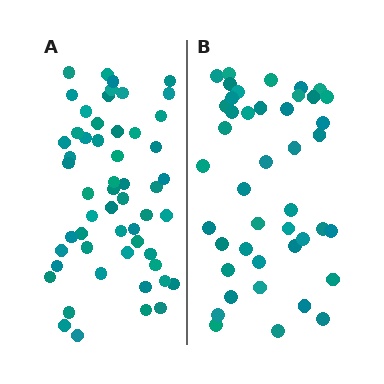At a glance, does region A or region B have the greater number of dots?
Region A (the left region) has more dots.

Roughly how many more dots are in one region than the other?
Region A has roughly 12 or so more dots than region B.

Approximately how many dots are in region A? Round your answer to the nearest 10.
About 50 dots. (The exact count is 54, which rounds to 50.)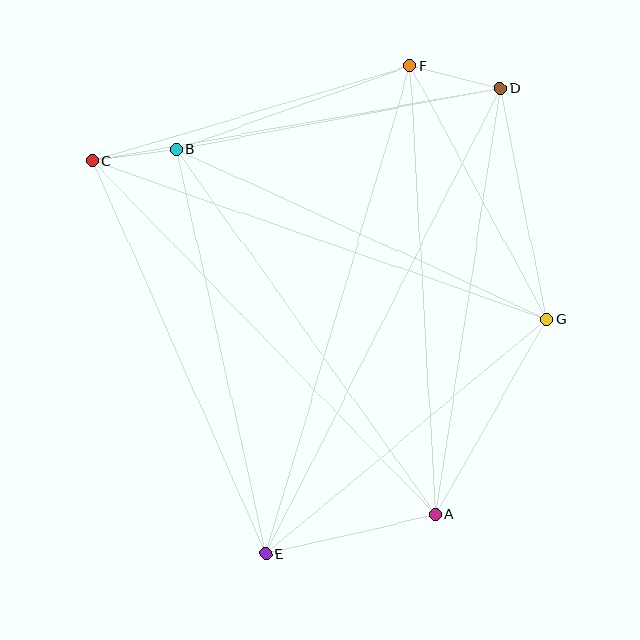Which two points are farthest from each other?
Points D and E are farthest from each other.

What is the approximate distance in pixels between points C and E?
The distance between C and E is approximately 430 pixels.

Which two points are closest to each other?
Points B and C are closest to each other.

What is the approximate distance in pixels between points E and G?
The distance between E and G is approximately 366 pixels.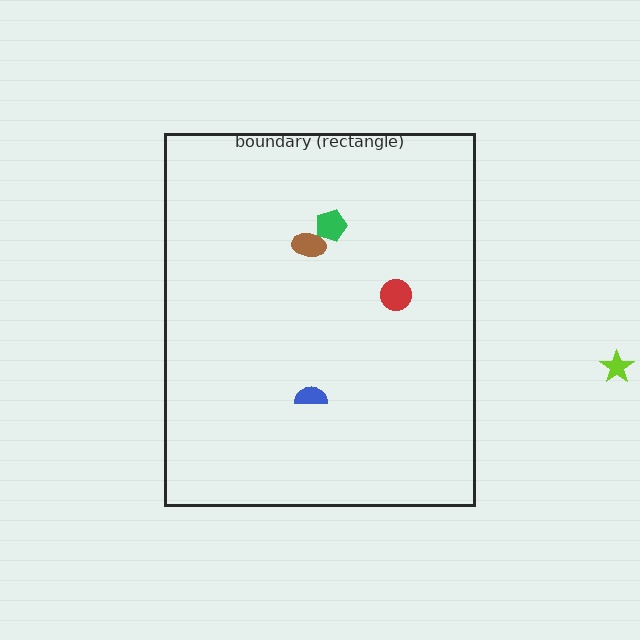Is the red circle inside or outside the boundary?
Inside.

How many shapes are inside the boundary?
4 inside, 1 outside.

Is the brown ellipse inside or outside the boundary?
Inside.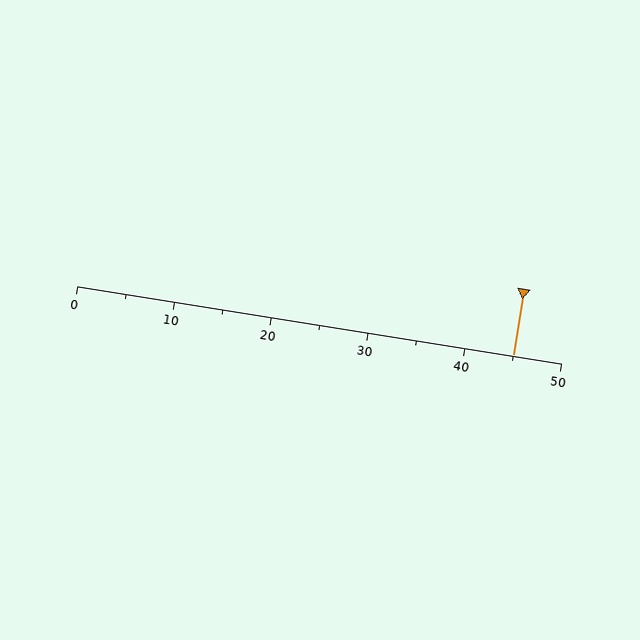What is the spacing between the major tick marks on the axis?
The major ticks are spaced 10 apart.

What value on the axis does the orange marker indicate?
The marker indicates approximately 45.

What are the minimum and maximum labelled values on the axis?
The axis runs from 0 to 50.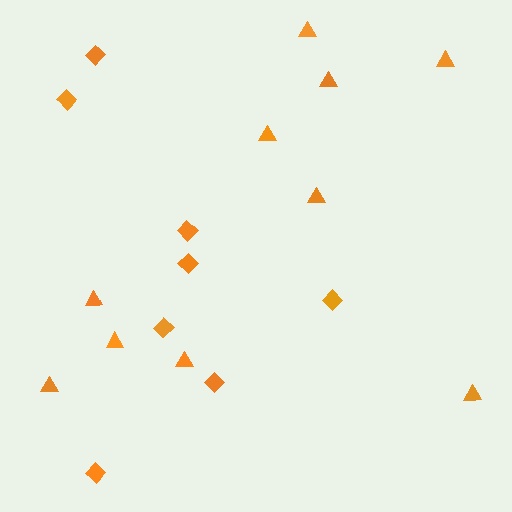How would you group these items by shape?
There are 2 groups: one group of diamonds (8) and one group of triangles (10).